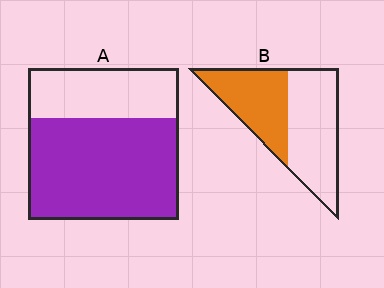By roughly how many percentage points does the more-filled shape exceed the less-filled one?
By roughly 25 percentage points (A over B).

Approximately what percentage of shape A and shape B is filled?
A is approximately 65% and B is approximately 45%.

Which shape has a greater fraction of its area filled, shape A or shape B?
Shape A.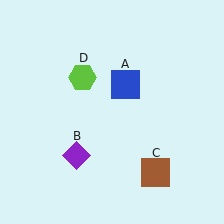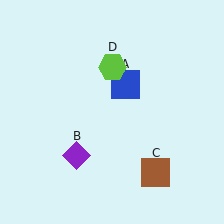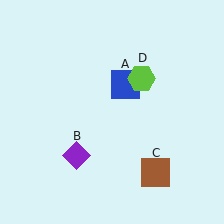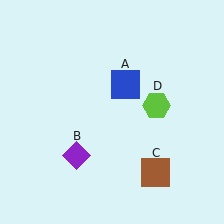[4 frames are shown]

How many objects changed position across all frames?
1 object changed position: lime hexagon (object D).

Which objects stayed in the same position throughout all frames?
Blue square (object A) and purple diamond (object B) and brown square (object C) remained stationary.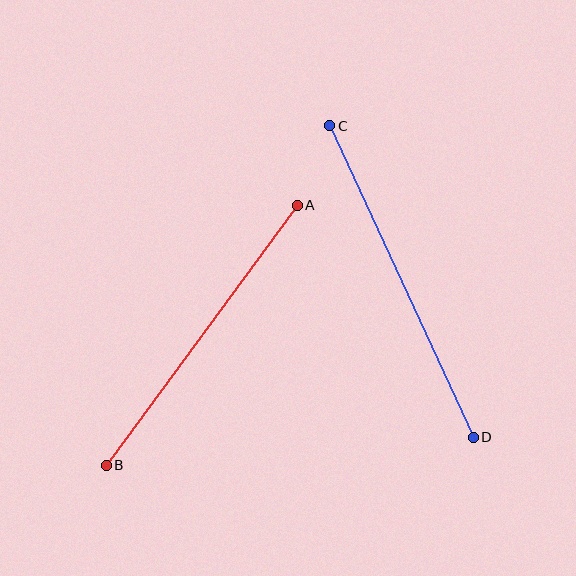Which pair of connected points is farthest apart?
Points C and D are farthest apart.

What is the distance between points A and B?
The distance is approximately 322 pixels.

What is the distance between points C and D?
The distance is approximately 343 pixels.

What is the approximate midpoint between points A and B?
The midpoint is at approximately (202, 335) pixels.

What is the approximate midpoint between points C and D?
The midpoint is at approximately (402, 281) pixels.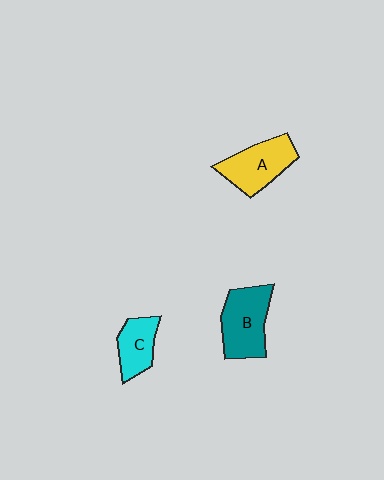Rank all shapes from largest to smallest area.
From largest to smallest: B (teal), A (yellow), C (cyan).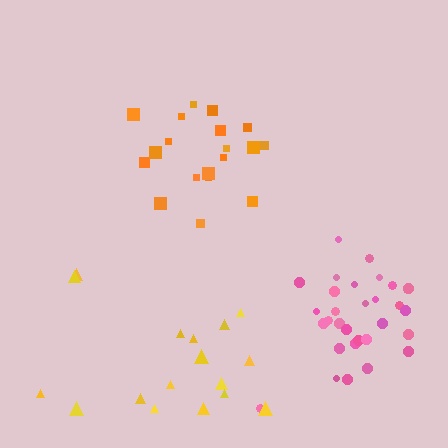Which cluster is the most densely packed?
Pink.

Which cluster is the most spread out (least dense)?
Yellow.